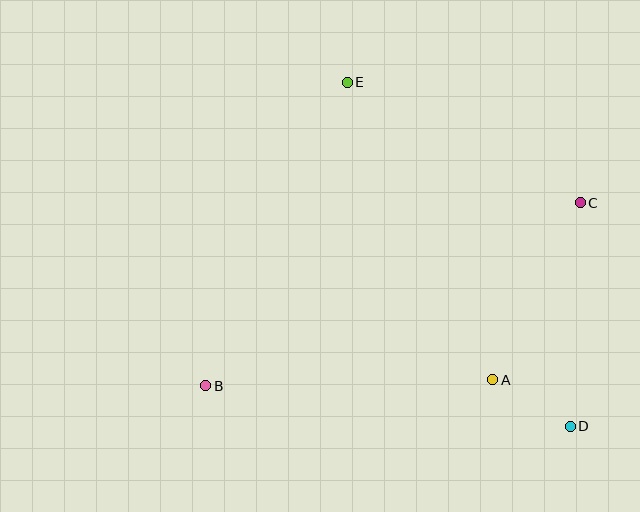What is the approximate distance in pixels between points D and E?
The distance between D and E is approximately 410 pixels.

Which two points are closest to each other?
Points A and D are closest to each other.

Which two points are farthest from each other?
Points B and C are farthest from each other.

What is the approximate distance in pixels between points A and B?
The distance between A and B is approximately 287 pixels.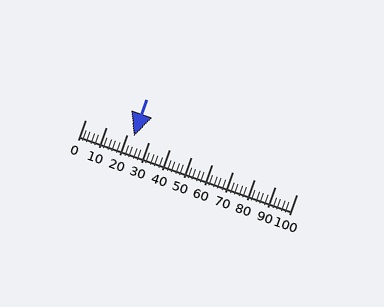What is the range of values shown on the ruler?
The ruler shows values from 0 to 100.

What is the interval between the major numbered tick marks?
The major tick marks are spaced 10 units apart.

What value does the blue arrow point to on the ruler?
The blue arrow points to approximately 23.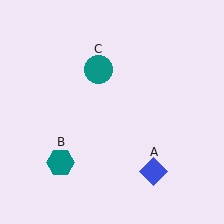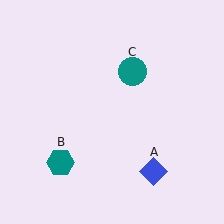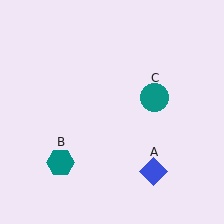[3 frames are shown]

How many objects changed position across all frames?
1 object changed position: teal circle (object C).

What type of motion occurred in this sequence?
The teal circle (object C) rotated clockwise around the center of the scene.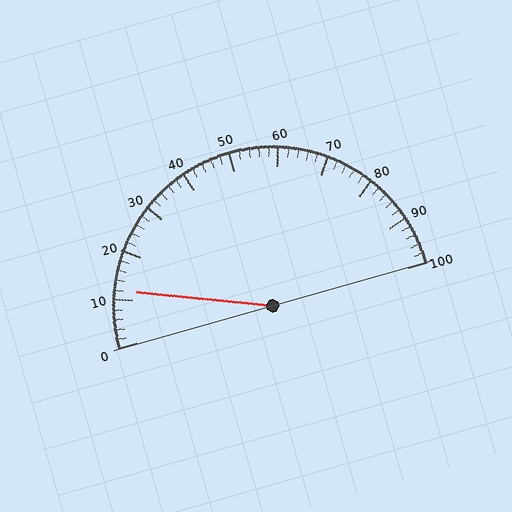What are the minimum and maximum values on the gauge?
The gauge ranges from 0 to 100.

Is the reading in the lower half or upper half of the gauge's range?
The reading is in the lower half of the range (0 to 100).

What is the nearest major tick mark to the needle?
The nearest major tick mark is 10.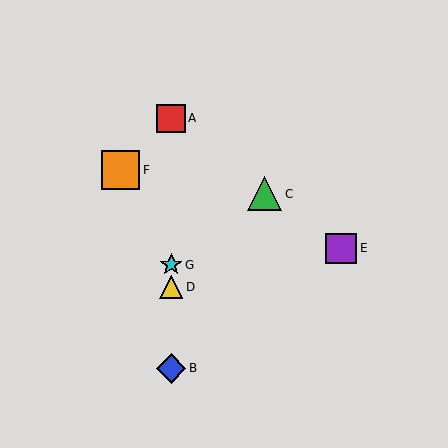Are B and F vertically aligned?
No, B is at x≈171 and F is at x≈120.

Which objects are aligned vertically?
Objects A, B, D, G are aligned vertically.